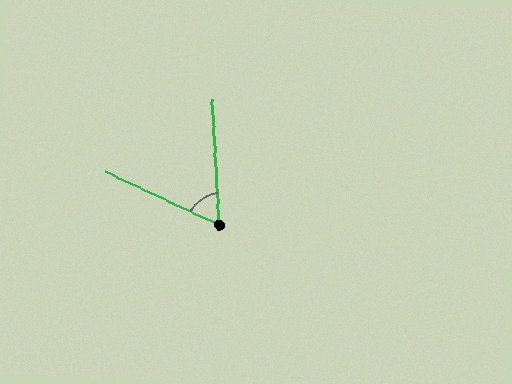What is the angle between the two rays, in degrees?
Approximately 61 degrees.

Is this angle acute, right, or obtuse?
It is acute.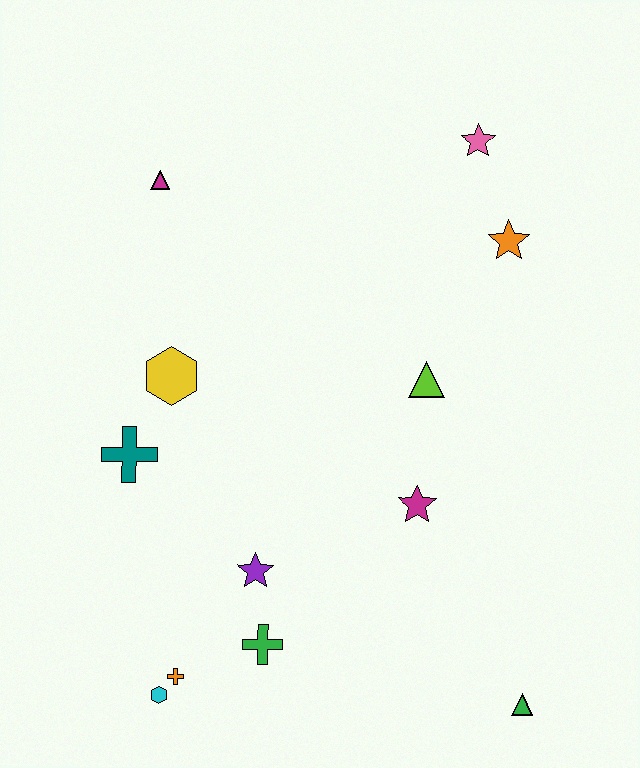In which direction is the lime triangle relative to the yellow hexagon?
The lime triangle is to the right of the yellow hexagon.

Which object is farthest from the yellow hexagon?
The green triangle is farthest from the yellow hexagon.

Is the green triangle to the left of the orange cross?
No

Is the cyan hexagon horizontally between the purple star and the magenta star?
No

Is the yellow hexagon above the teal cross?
Yes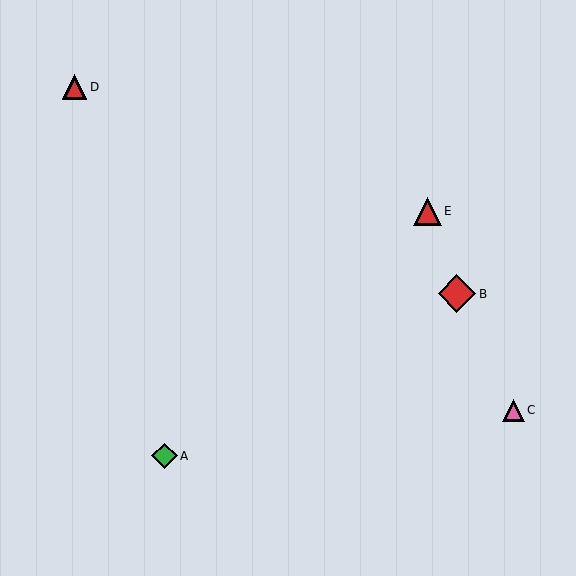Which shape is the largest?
The red diamond (labeled B) is the largest.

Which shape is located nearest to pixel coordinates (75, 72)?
The red triangle (labeled D) at (75, 87) is nearest to that location.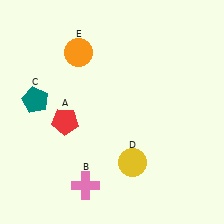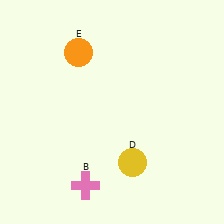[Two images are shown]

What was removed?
The teal pentagon (C), the red pentagon (A) were removed in Image 2.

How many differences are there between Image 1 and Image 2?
There are 2 differences between the two images.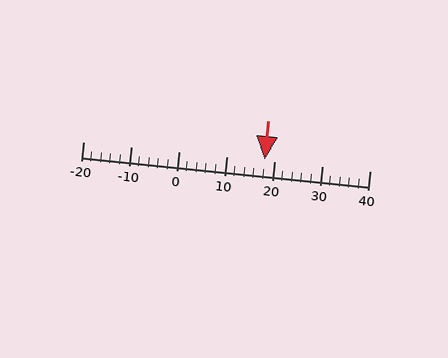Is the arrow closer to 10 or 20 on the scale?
The arrow is closer to 20.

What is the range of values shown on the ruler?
The ruler shows values from -20 to 40.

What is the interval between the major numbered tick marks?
The major tick marks are spaced 10 units apart.